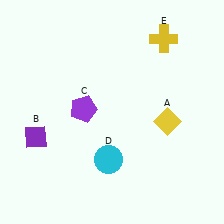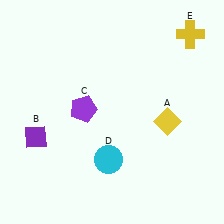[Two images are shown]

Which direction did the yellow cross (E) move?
The yellow cross (E) moved right.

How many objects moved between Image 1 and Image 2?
1 object moved between the two images.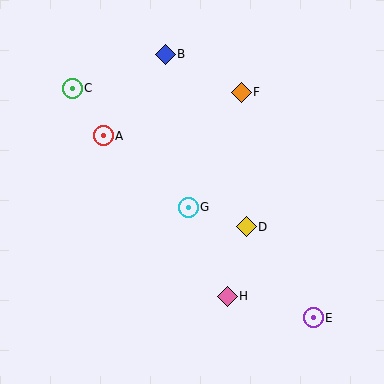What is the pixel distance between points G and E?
The distance between G and E is 167 pixels.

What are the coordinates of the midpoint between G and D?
The midpoint between G and D is at (217, 217).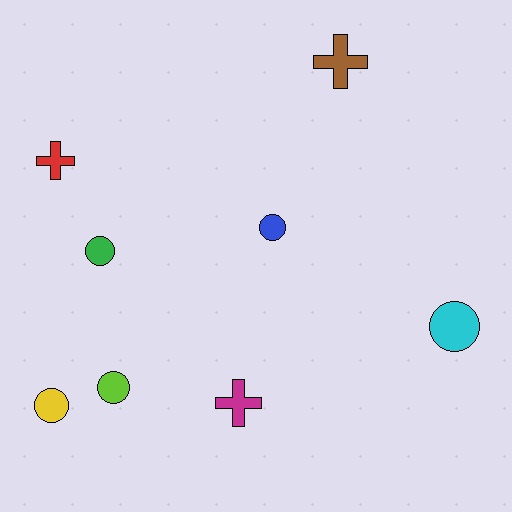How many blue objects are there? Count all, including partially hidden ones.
There is 1 blue object.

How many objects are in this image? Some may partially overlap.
There are 8 objects.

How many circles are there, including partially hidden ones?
There are 5 circles.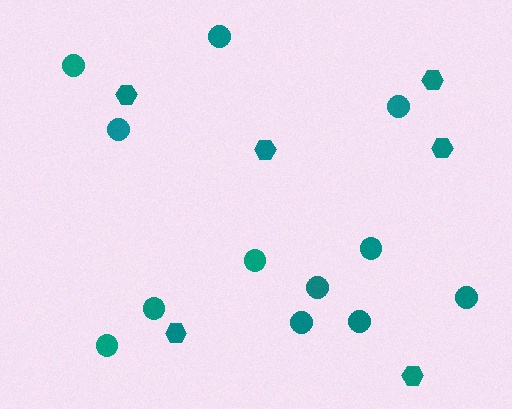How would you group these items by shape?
There are 2 groups: one group of circles (12) and one group of hexagons (6).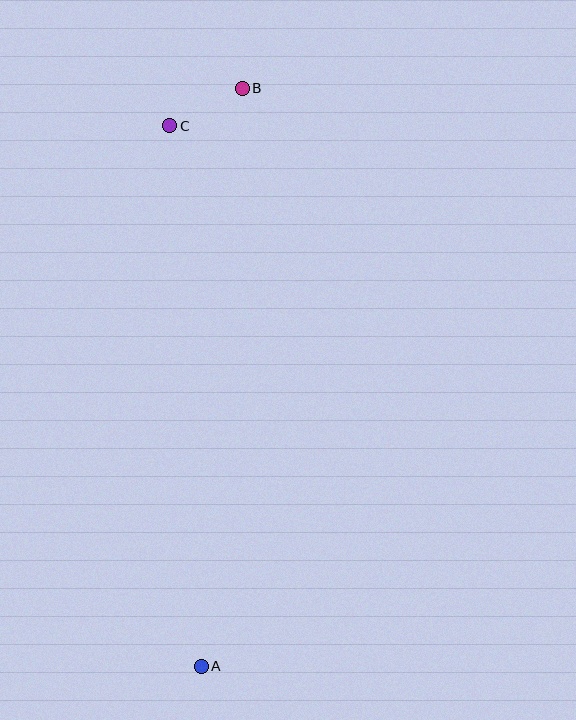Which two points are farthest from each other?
Points A and B are farthest from each other.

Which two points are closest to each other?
Points B and C are closest to each other.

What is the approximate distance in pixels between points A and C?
The distance between A and C is approximately 541 pixels.